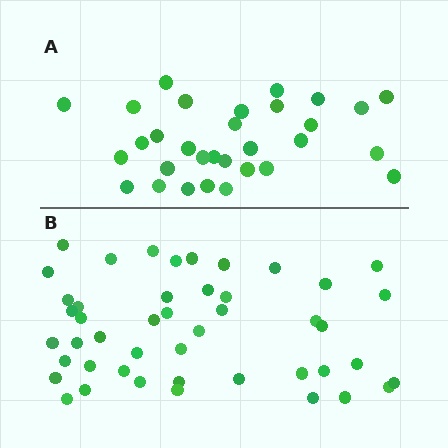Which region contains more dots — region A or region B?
Region B (the bottom region) has more dots.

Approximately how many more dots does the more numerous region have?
Region B has approximately 15 more dots than region A.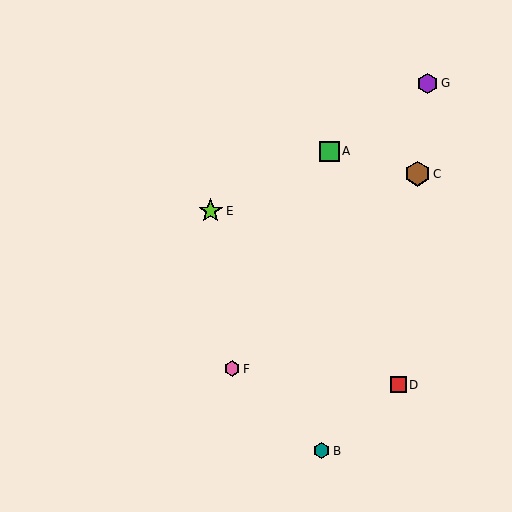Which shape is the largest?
The brown hexagon (labeled C) is the largest.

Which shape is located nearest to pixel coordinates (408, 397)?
The red square (labeled D) at (399, 385) is nearest to that location.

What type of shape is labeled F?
Shape F is a pink hexagon.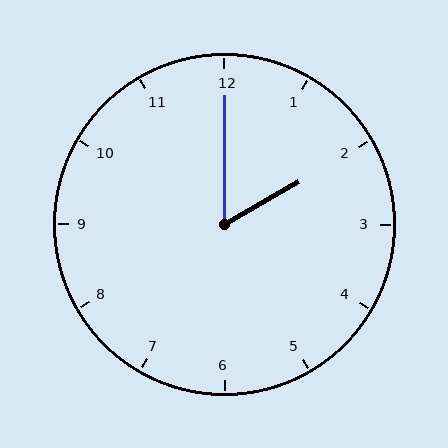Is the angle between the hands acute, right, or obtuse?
It is acute.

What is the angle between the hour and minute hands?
Approximately 60 degrees.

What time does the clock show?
2:00.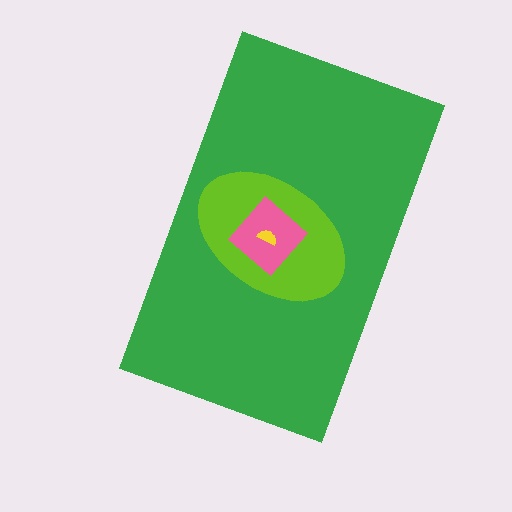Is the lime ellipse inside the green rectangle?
Yes.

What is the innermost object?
The yellow semicircle.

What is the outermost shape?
The green rectangle.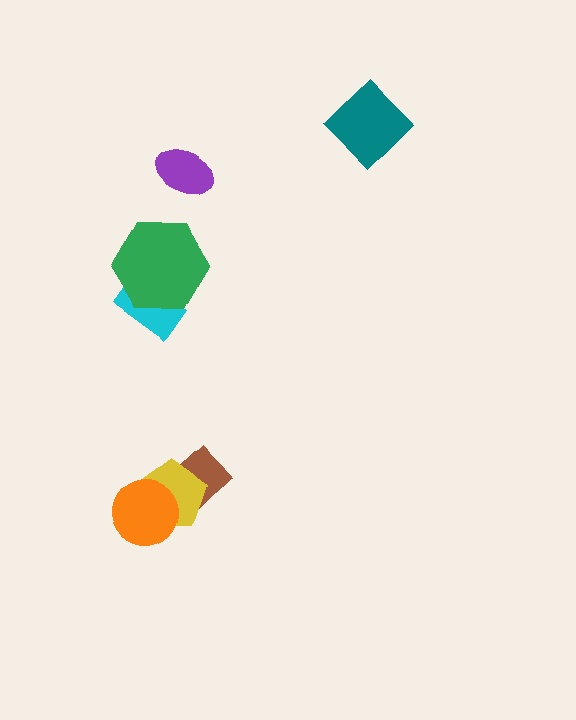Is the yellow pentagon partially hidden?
Yes, it is partially covered by another shape.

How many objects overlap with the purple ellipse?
0 objects overlap with the purple ellipse.